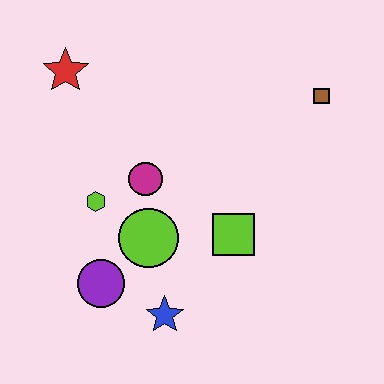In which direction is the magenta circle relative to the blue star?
The magenta circle is above the blue star.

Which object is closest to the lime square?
The lime circle is closest to the lime square.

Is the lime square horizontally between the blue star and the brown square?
Yes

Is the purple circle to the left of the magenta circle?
Yes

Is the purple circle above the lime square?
No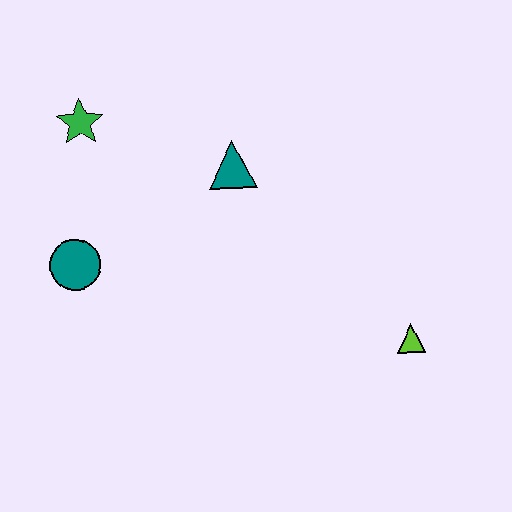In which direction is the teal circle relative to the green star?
The teal circle is below the green star.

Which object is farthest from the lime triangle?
The green star is farthest from the lime triangle.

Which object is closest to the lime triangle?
The teal triangle is closest to the lime triangle.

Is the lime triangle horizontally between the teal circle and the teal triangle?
No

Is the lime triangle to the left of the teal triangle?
No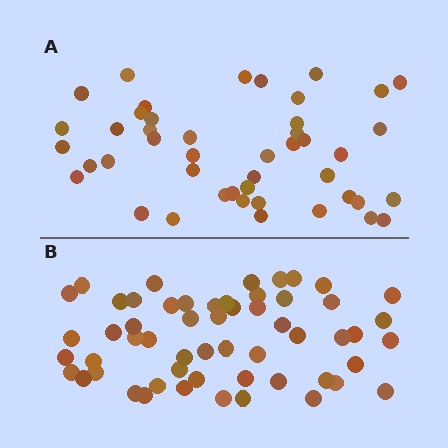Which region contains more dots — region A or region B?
Region B (the bottom region) has more dots.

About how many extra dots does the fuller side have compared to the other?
Region B has roughly 12 or so more dots than region A.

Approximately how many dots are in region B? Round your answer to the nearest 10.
About 60 dots. (The exact count is 56, which rounds to 60.)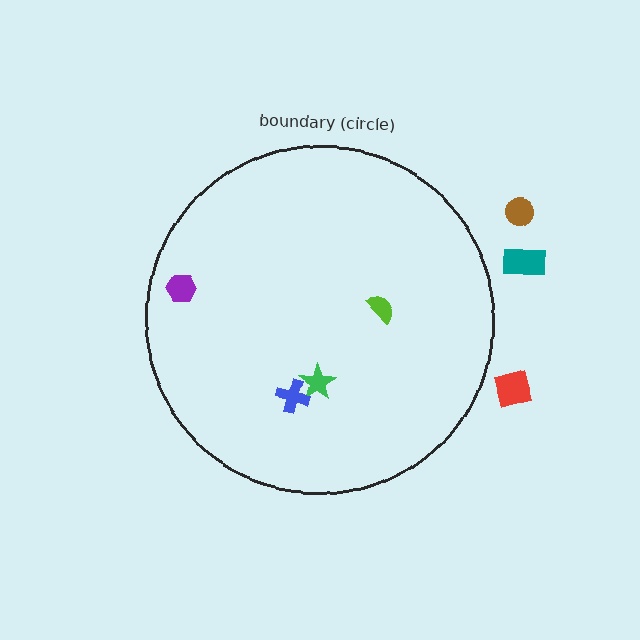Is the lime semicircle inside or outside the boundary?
Inside.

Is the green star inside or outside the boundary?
Inside.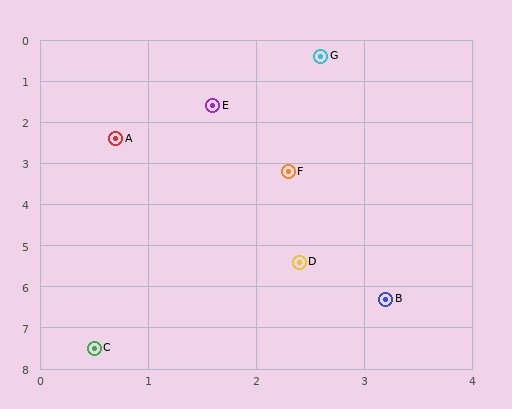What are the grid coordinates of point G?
Point G is at approximately (2.6, 0.4).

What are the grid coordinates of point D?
Point D is at approximately (2.4, 5.4).